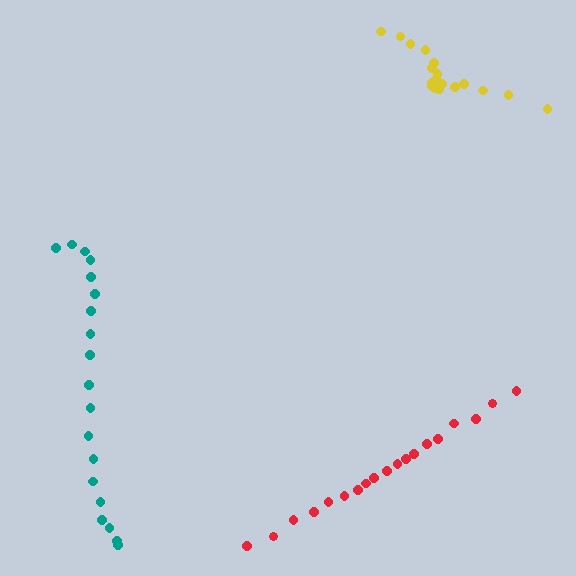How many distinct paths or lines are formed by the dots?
There are 3 distinct paths.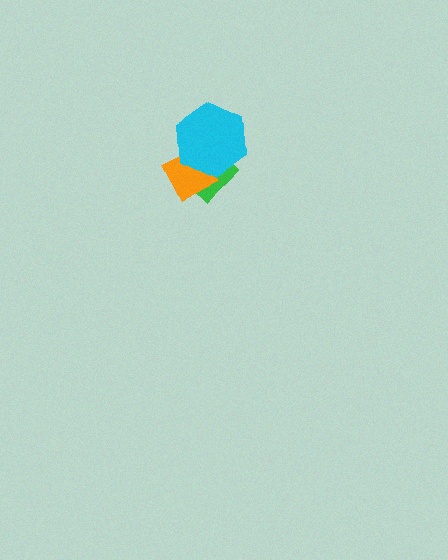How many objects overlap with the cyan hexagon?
2 objects overlap with the cyan hexagon.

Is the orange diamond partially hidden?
Yes, it is partially covered by another shape.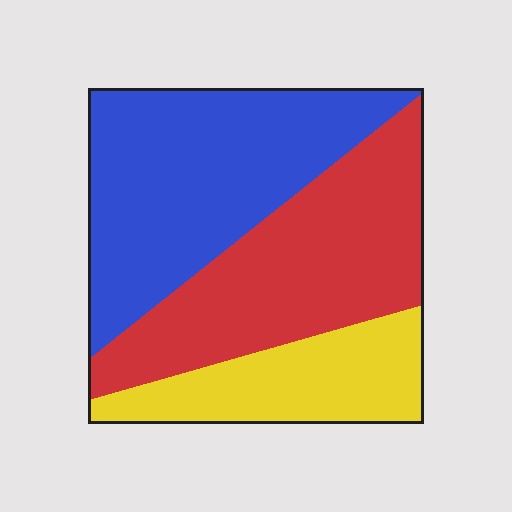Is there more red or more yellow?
Red.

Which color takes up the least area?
Yellow, at roughly 20%.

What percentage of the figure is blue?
Blue takes up about two fifths (2/5) of the figure.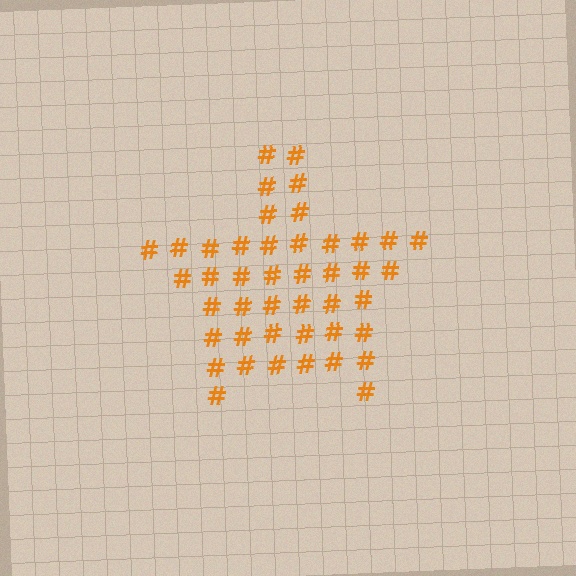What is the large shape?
The large shape is a star.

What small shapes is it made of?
It is made of small hash symbols.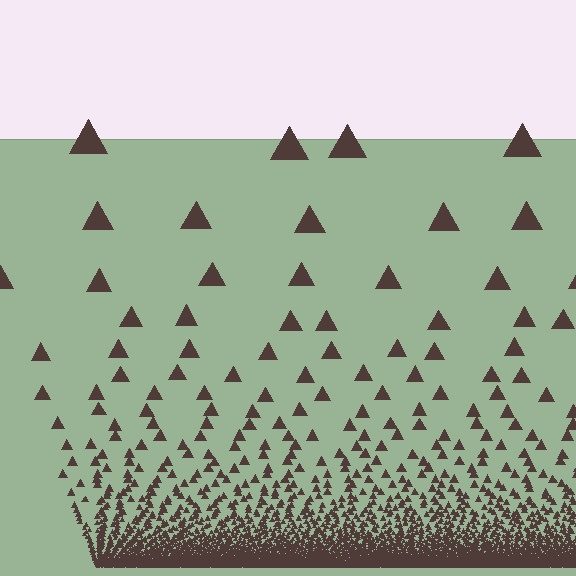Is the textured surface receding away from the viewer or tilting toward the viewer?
The surface appears to tilt toward the viewer. Texture elements get larger and sparser toward the top.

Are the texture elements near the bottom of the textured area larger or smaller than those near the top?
Smaller. The gradient is inverted — elements near the bottom are smaller and denser.